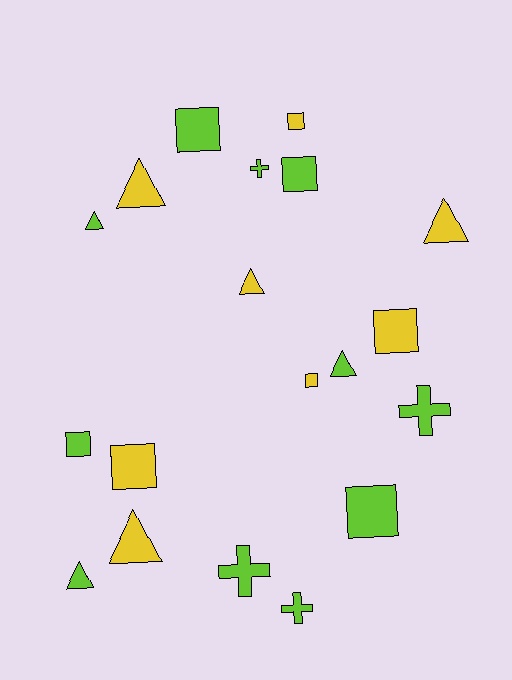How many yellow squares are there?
There are 4 yellow squares.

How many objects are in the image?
There are 19 objects.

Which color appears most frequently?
Lime, with 11 objects.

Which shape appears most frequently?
Square, with 8 objects.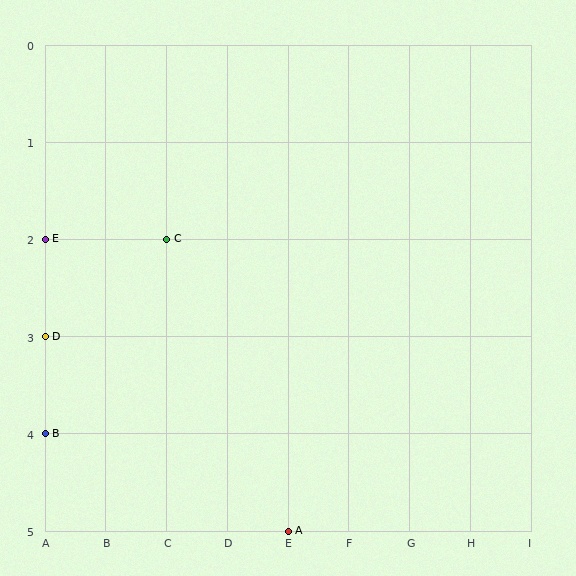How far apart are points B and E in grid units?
Points B and E are 2 rows apart.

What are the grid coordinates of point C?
Point C is at grid coordinates (C, 2).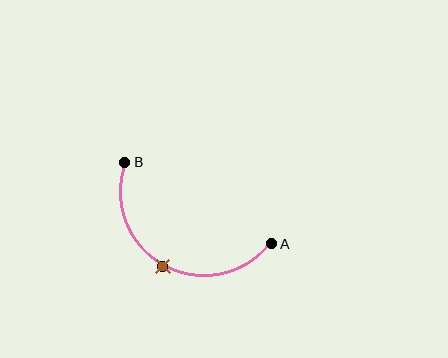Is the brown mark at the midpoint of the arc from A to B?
Yes. The brown mark lies on the arc at equal arc-length from both A and B — it is the arc midpoint.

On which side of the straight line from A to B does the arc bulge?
The arc bulges below the straight line connecting A and B.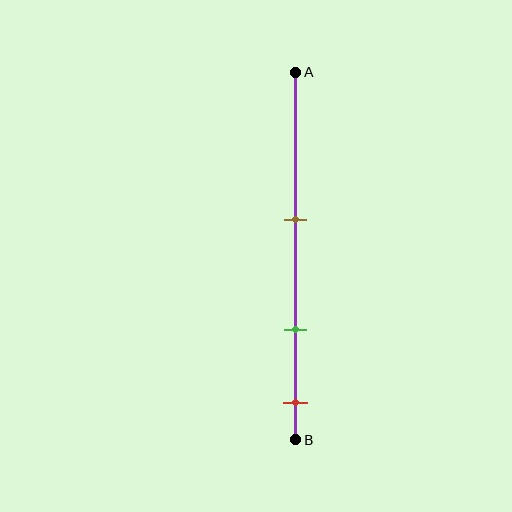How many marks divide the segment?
There are 3 marks dividing the segment.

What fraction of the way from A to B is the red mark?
The red mark is approximately 90% (0.9) of the way from A to B.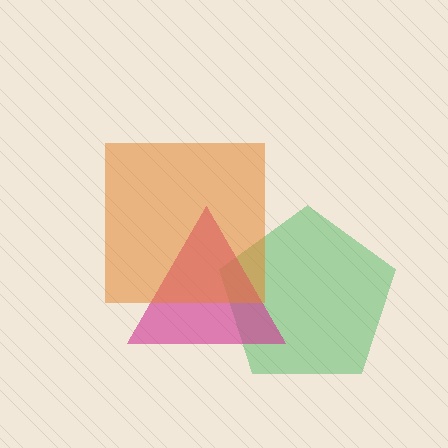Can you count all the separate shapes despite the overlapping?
Yes, there are 3 separate shapes.